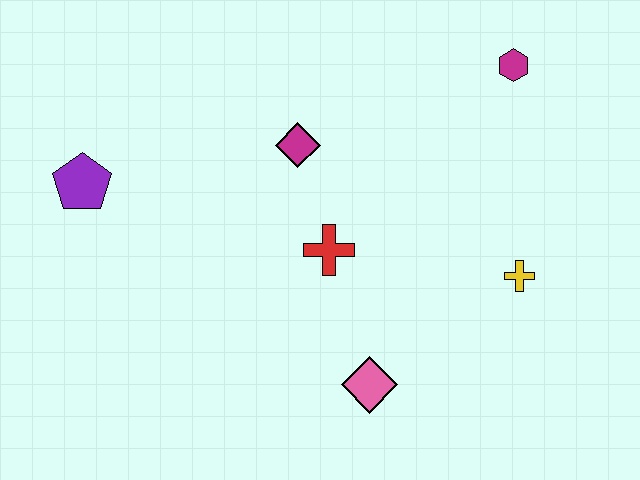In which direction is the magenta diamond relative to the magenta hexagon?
The magenta diamond is to the left of the magenta hexagon.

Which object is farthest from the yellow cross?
The purple pentagon is farthest from the yellow cross.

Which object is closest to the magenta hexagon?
The yellow cross is closest to the magenta hexagon.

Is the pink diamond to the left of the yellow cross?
Yes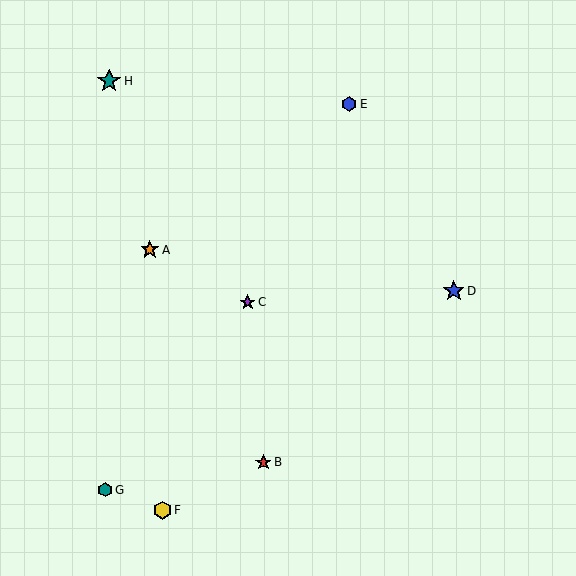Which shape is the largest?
The teal star (labeled H) is the largest.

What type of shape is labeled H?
Shape H is a teal star.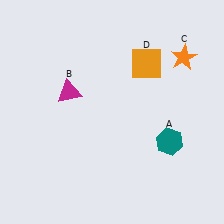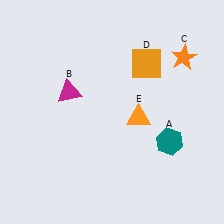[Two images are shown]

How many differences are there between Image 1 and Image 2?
There is 1 difference between the two images.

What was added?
An orange triangle (E) was added in Image 2.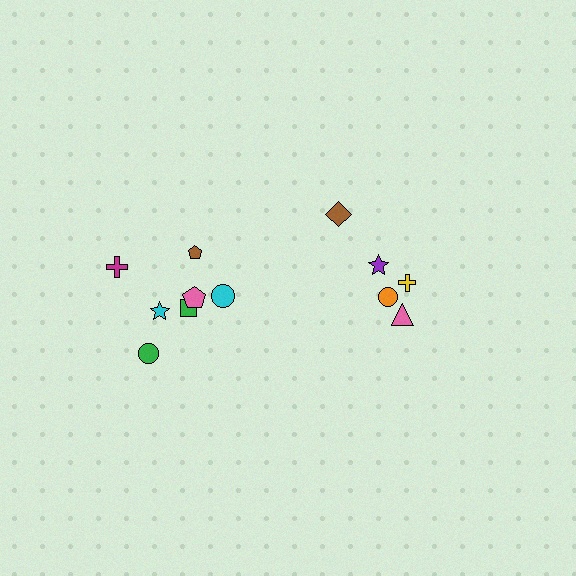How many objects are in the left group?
There are 7 objects.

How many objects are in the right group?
There are 5 objects.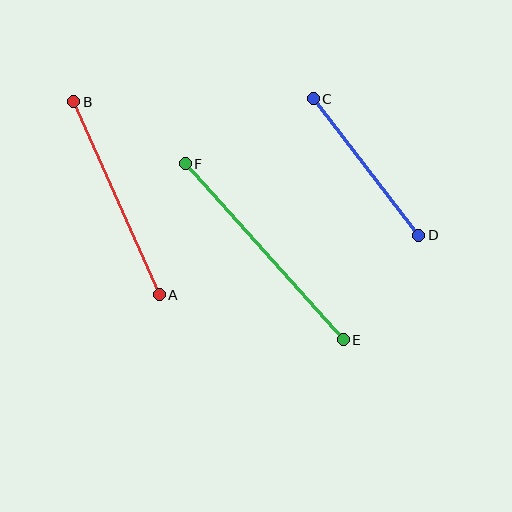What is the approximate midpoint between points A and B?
The midpoint is at approximately (117, 198) pixels.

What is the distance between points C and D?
The distance is approximately 172 pixels.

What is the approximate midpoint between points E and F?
The midpoint is at approximately (264, 252) pixels.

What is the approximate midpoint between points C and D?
The midpoint is at approximately (366, 167) pixels.